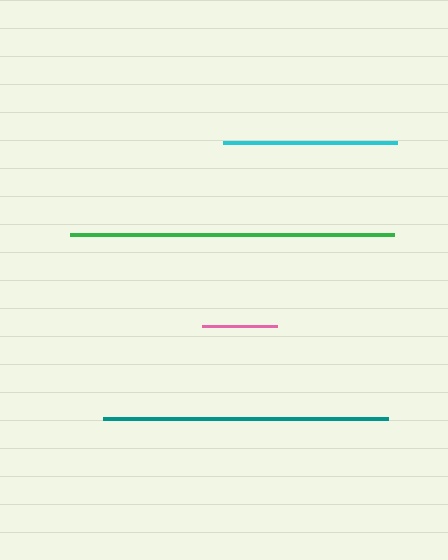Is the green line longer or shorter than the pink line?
The green line is longer than the pink line.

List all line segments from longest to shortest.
From longest to shortest: green, teal, cyan, pink.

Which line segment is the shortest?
The pink line is the shortest at approximately 75 pixels.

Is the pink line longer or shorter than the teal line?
The teal line is longer than the pink line.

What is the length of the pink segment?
The pink segment is approximately 75 pixels long.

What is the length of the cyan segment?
The cyan segment is approximately 174 pixels long.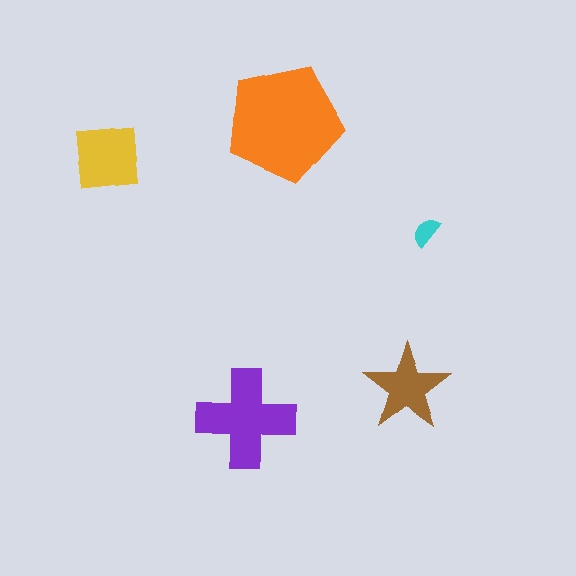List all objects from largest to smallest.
The orange pentagon, the purple cross, the yellow square, the brown star, the cyan semicircle.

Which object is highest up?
The orange pentagon is topmost.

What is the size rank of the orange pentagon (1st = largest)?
1st.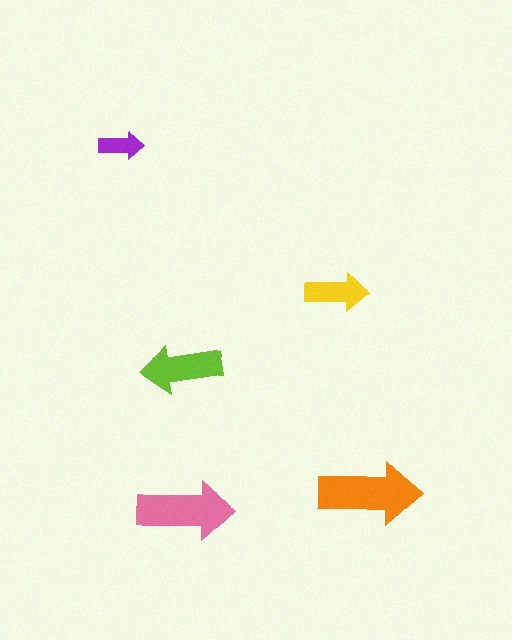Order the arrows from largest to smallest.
the orange one, the pink one, the lime one, the yellow one, the purple one.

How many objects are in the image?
There are 5 objects in the image.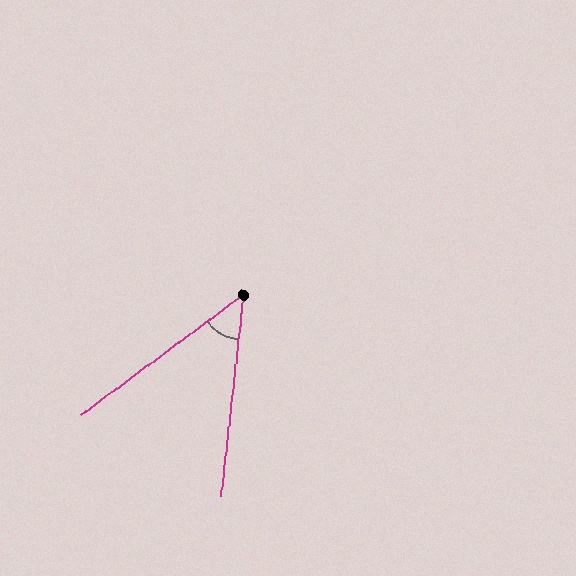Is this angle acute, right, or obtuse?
It is acute.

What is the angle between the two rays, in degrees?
Approximately 47 degrees.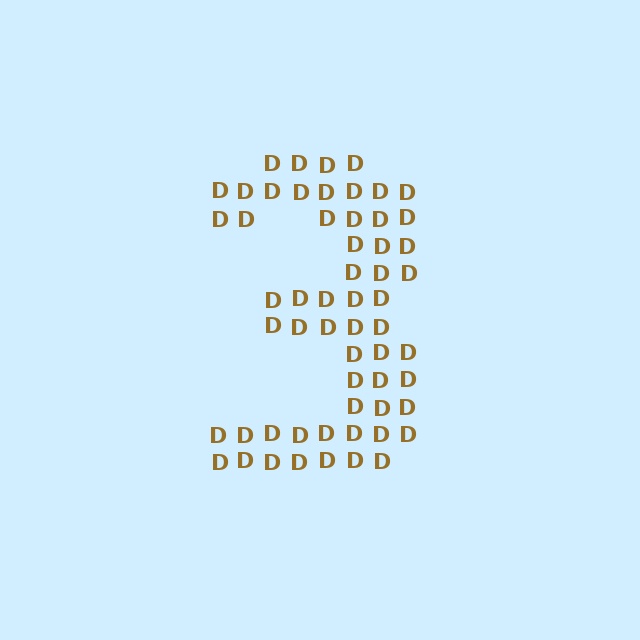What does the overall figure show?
The overall figure shows the digit 3.